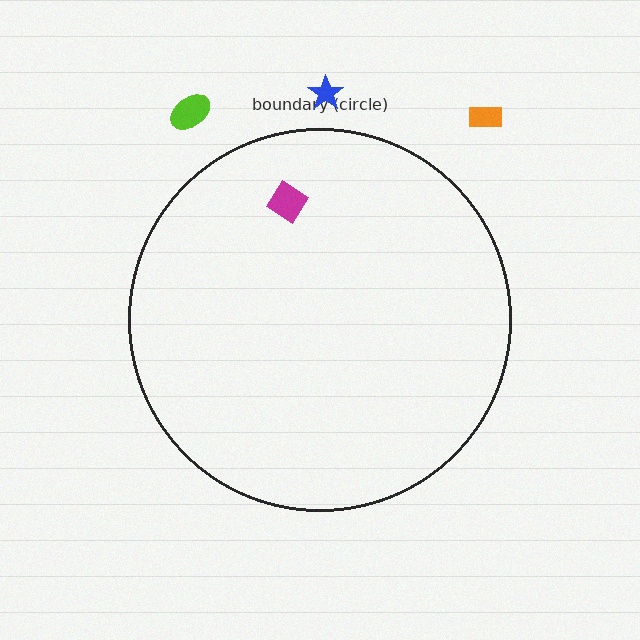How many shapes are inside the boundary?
1 inside, 3 outside.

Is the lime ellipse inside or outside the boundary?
Outside.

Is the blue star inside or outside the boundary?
Outside.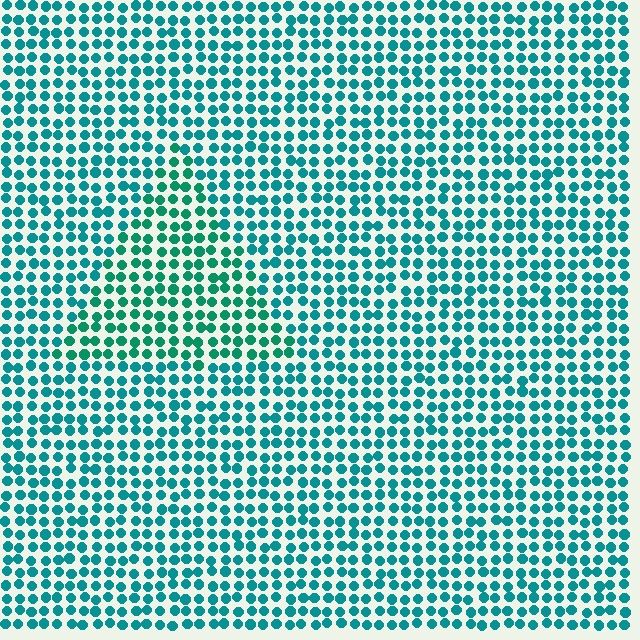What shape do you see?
I see a triangle.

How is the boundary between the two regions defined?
The boundary is defined purely by a slight shift in hue (about 21 degrees). Spacing, size, and orientation are identical on both sides.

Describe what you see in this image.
The image is filled with small teal elements in a uniform arrangement. A triangle-shaped region is visible where the elements are tinted to a slightly different hue, forming a subtle color boundary.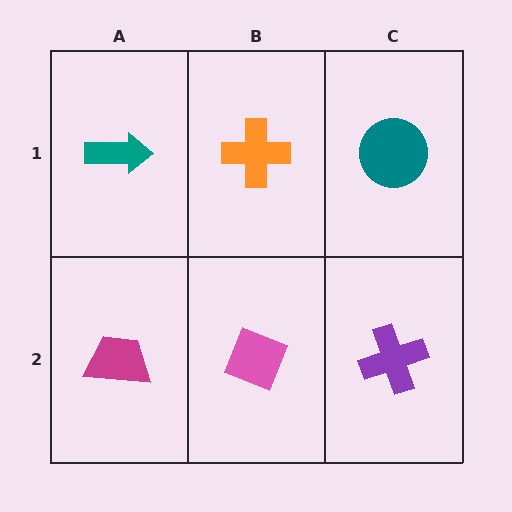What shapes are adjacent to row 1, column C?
A purple cross (row 2, column C), an orange cross (row 1, column B).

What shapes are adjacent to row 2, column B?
An orange cross (row 1, column B), a magenta trapezoid (row 2, column A), a purple cross (row 2, column C).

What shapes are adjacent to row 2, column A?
A teal arrow (row 1, column A), a pink diamond (row 2, column B).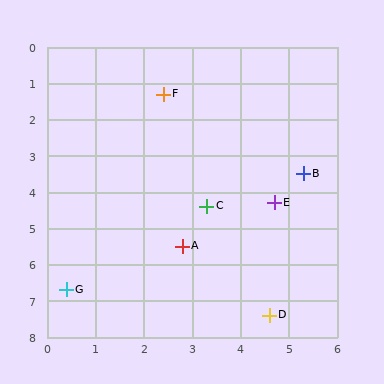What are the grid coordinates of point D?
Point D is at approximately (4.6, 7.4).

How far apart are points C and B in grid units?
Points C and B are about 2.2 grid units apart.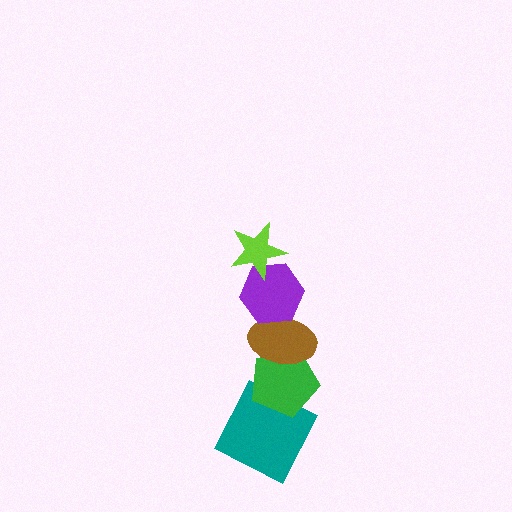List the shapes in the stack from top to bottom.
From top to bottom: the lime star, the purple hexagon, the brown ellipse, the green pentagon, the teal square.